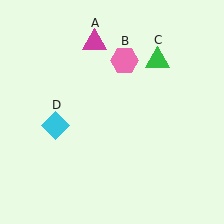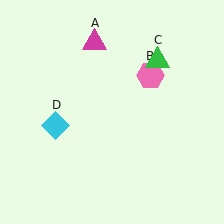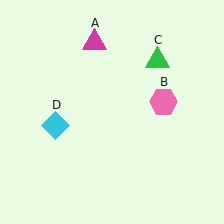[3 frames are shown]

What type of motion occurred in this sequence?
The pink hexagon (object B) rotated clockwise around the center of the scene.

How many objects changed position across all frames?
1 object changed position: pink hexagon (object B).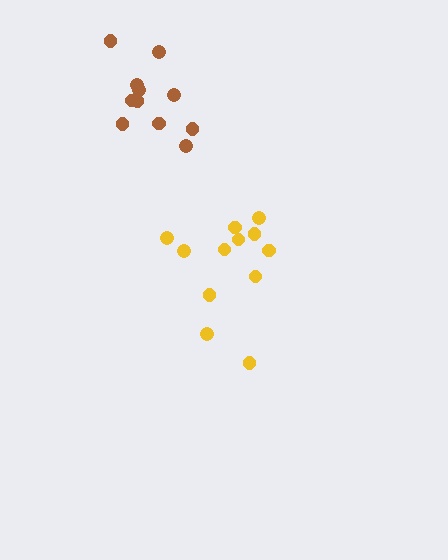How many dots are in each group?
Group 1: 11 dots, Group 2: 12 dots (23 total).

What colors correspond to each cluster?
The clusters are colored: brown, yellow.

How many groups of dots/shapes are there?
There are 2 groups.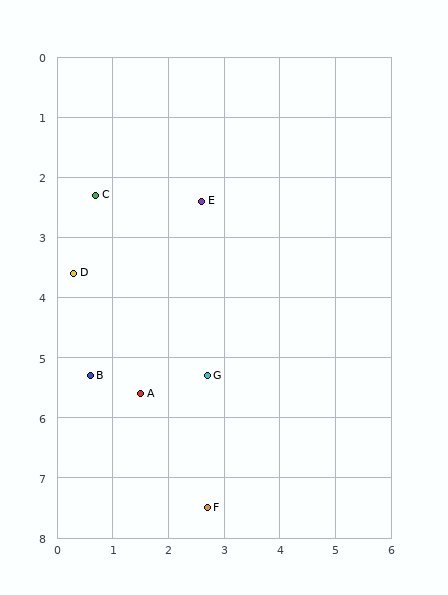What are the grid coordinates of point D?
Point D is at approximately (0.3, 3.6).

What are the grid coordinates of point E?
Point E is at approximately (2.6, 2.4).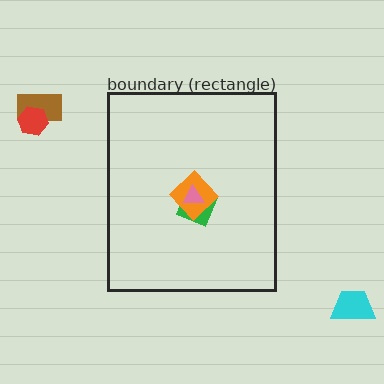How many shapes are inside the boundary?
3 inside, 3 outside.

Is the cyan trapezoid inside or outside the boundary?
Outside.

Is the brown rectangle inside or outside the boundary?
Outside.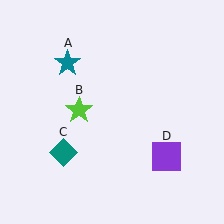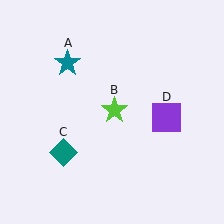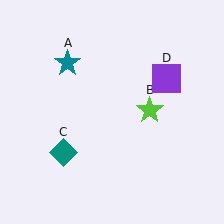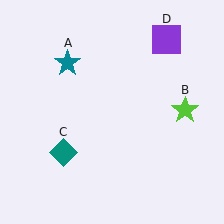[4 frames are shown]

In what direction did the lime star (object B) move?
The lime star (object B) moved right.